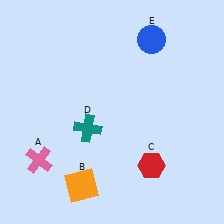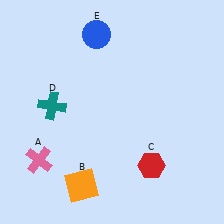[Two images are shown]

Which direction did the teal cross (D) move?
The teal cross (D) moved left.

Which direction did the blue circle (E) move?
The blue circle (E) moved left.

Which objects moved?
The objects that moved are: the teal cross (D), the blue circle (E).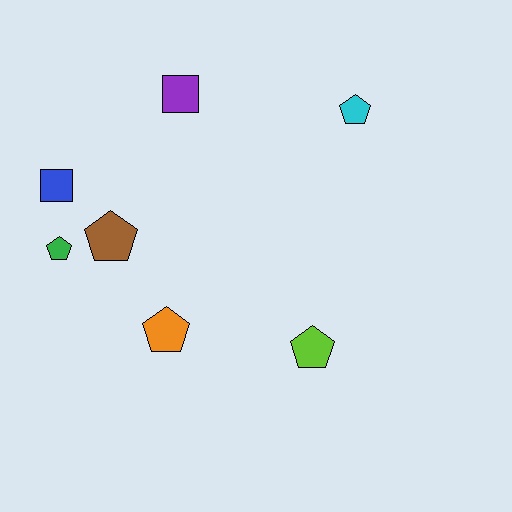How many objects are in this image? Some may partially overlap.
There are 7 objects.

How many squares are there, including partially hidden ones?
There are 2 squares.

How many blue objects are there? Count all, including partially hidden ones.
There is 1 blue object.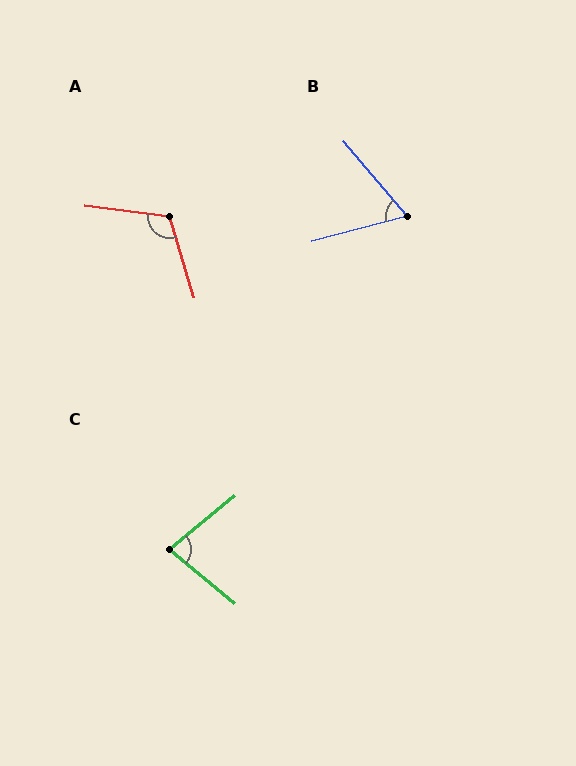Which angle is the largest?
A, at approximately 114 degrees.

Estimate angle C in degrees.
Approximately 79 degrees.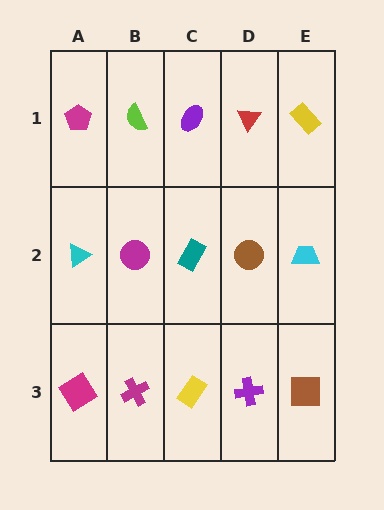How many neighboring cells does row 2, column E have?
3.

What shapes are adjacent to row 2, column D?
A red triangle (row 1, column D), a purple cross (row 3, column D), a teal rectangle (row 2, column C), a cyan trapezoid (row 2, column E).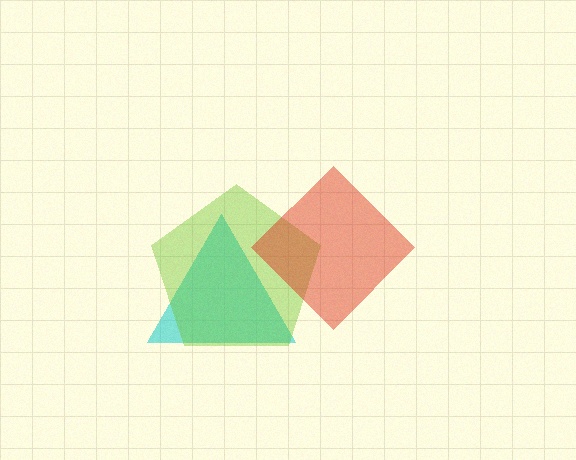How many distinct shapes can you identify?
There are 3 distinct shapes: a cyan triangle, a lime pentagon, a red diamond.